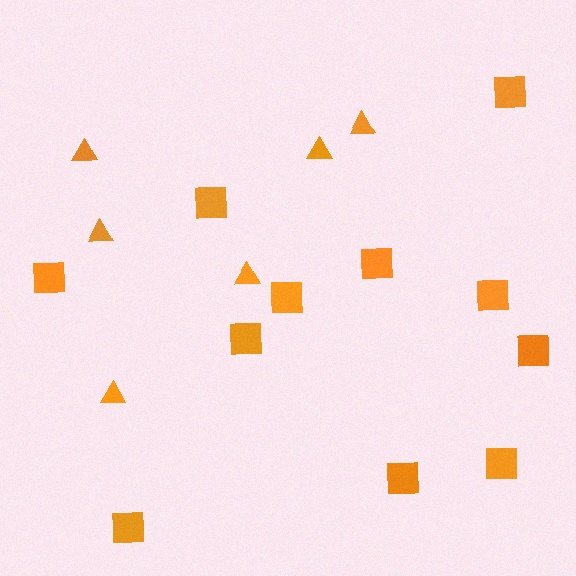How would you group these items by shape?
There are 2 groups: one group of triangles (6) and one group of squares (11).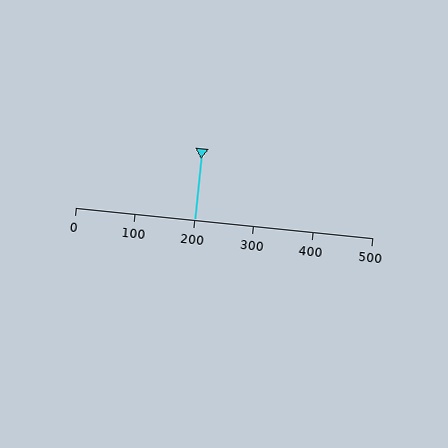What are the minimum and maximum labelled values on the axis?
The axis runs from 0 to 500.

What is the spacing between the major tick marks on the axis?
The major ticks are spaced 100 apart.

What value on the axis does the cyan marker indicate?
The marker indicates approximately 200.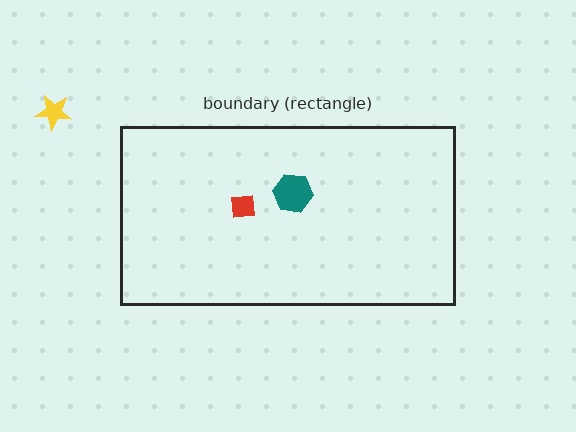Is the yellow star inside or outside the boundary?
Outside.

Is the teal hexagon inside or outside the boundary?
Inside.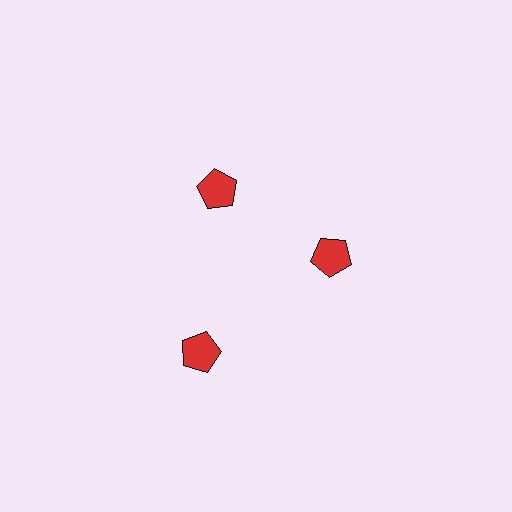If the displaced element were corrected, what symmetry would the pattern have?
It would have 3-fold rotational symmetry — the pattern would map onto itself every 120 degrees.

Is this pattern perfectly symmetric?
No. The 3 red pentagons are arranged in a ring, but one element near the 7 o'clock position is pushed outward from the center, breaking the 3-fold rotational symmetry.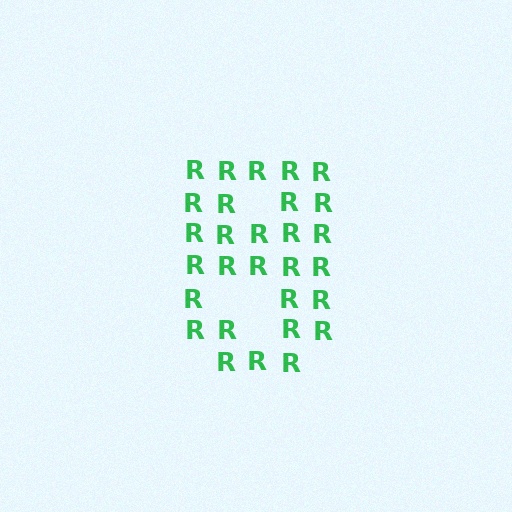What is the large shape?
The large shape is the digit 8.